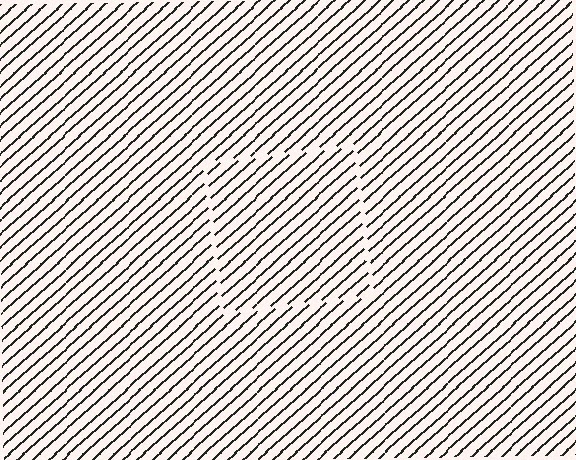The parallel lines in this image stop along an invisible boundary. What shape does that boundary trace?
An illusory square. The interior of the shape contains the same grating, shifted by half a period — the contour is defined by the phase discontinuity where line-ends from the inner and outer gratings abut.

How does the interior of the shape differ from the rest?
The interior of the shape contains the same grating, shifted by half a period — the contour is defined by the phase discontinuity where line-ends from the inner and outer gratings abut.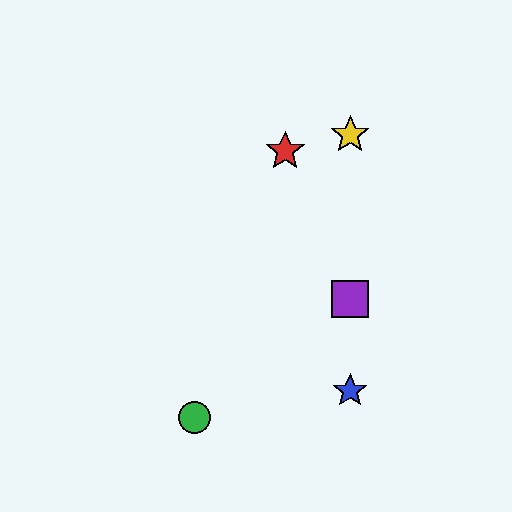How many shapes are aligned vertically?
3 shapes (the blue star, the yellow star, the purple square) are aligned vertically.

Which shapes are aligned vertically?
The blue star, the yellow star, the purple square are aligned vertically.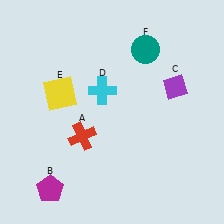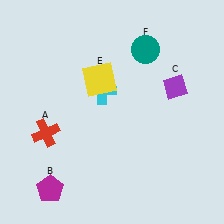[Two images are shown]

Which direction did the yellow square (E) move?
The yellow square (E) moved right.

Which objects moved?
The objects that moved are: the red cross (A), the yellow square (E).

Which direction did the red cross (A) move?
The red cross (A) moved left.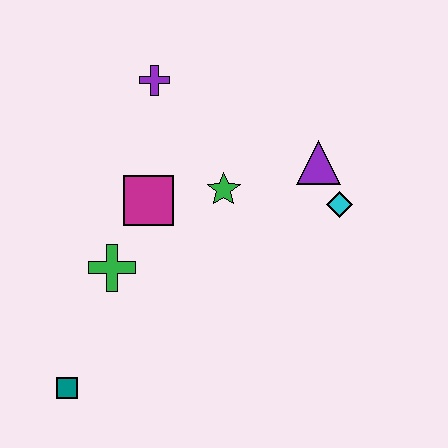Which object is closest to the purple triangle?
The cyan diamond is closest to the purple triangle.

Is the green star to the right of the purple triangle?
No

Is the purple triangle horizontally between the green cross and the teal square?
No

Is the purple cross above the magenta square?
Yes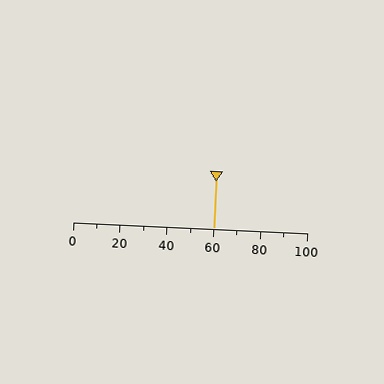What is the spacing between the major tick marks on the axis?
The major ticks are spaced 20 apart.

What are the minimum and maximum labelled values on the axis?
The axis runs from 0 to 100.